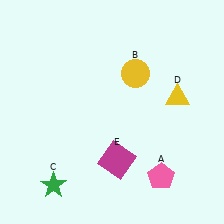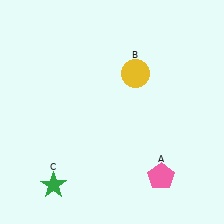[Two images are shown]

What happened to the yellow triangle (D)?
The yellow triangle (D) was removed in Image 2. It was in the top-right area of Image 1.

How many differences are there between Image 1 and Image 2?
There are 2 differences between the two images.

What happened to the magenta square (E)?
The magenta square (E) was removed in Image 2. It was in the bottom-right area of Image 1.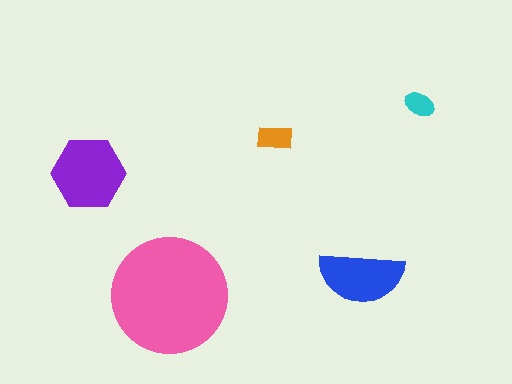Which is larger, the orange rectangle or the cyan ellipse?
The orange rectangle.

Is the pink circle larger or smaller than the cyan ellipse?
Larger.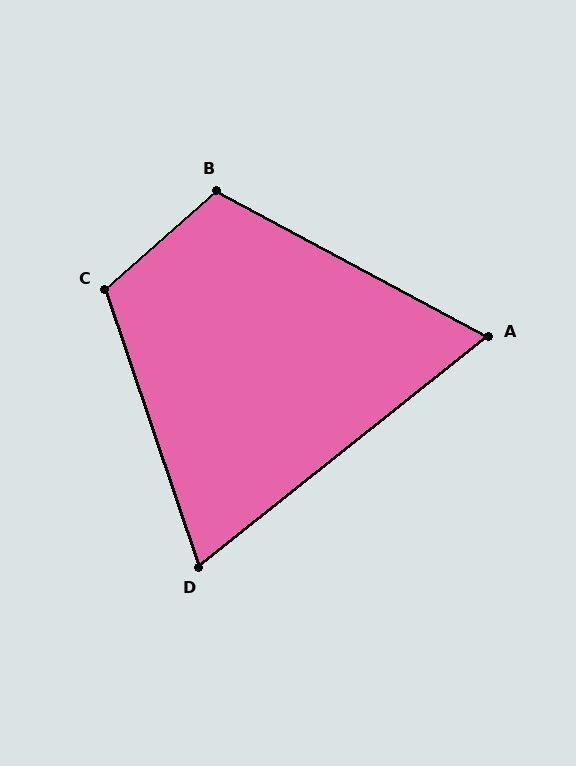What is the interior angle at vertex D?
Approximately 70 degrees (acute).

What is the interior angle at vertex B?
Approximately 110 degrees (obtuse).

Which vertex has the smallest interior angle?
A, at approximately 67 degrees.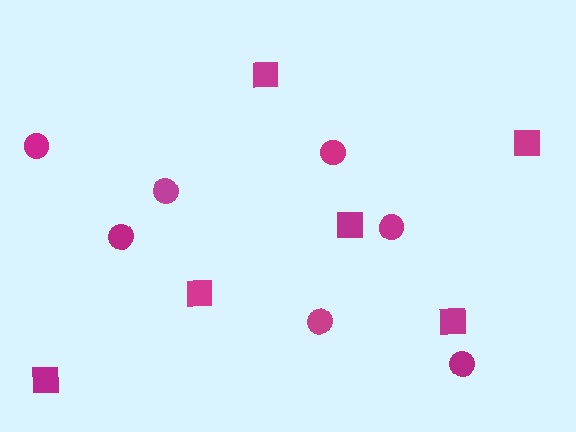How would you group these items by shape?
There are 2 groups: one group of circles (7) and one group of squares (6).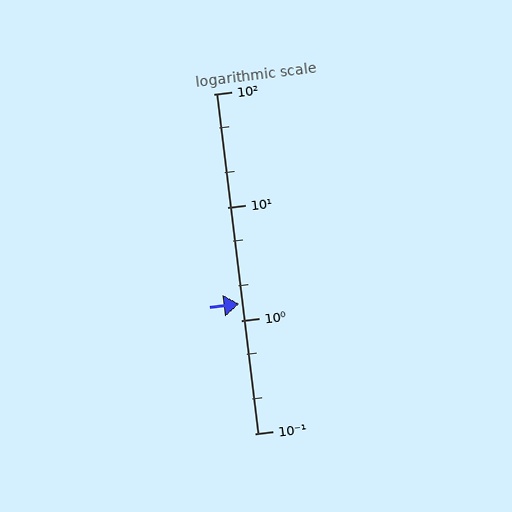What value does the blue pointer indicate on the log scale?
The pointer indicates approximately 1.4.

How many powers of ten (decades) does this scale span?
The scale spans 3 decades, from 0.1 to 100.